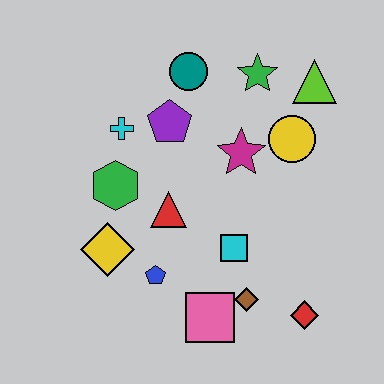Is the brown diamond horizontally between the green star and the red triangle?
Yes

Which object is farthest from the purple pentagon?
The red diamond is farthest from the purple pentagon.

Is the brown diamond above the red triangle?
No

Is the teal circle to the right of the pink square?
No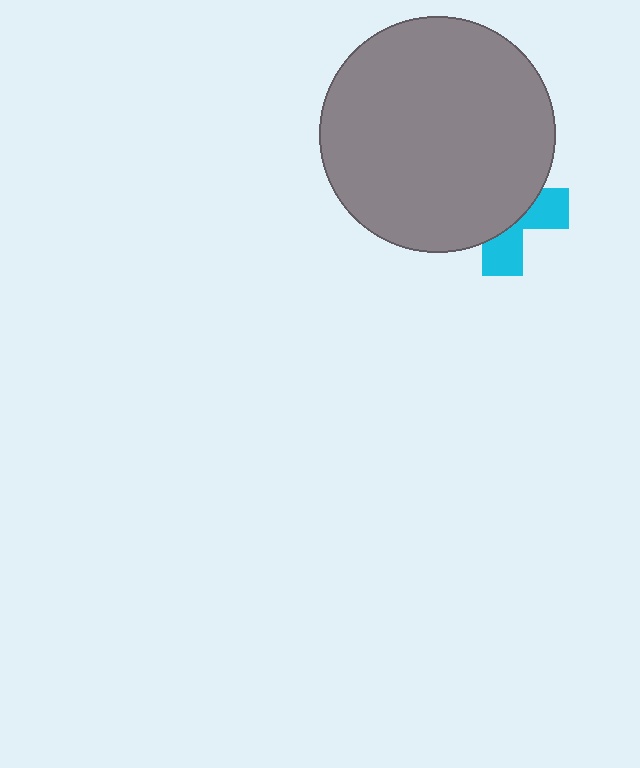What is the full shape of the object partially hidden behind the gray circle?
The partially hidden object is a cyan cross.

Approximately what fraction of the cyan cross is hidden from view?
Roughly 64% of the cyan cross is hidden behind the gray circle.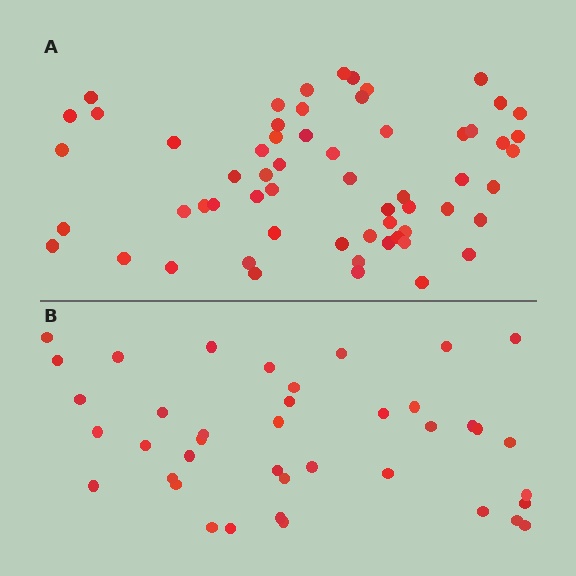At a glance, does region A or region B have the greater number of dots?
Region A (the top region) has more dots.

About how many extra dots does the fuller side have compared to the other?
Region A has approximately 20 more dots than region B.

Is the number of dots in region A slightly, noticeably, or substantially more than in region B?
Region A has substantially more. The ratio is roughly 1.5 to 1.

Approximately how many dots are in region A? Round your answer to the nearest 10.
About 60 dots.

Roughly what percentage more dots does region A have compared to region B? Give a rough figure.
About 50% more.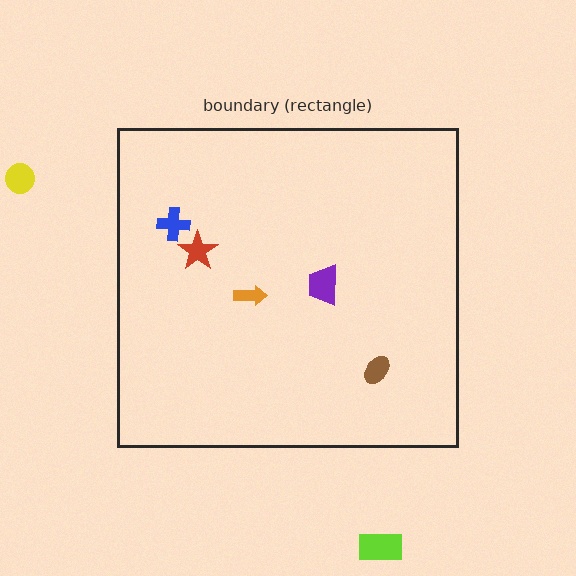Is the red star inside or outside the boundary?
Inside.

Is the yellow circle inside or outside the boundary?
Outside.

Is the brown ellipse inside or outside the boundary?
Inside.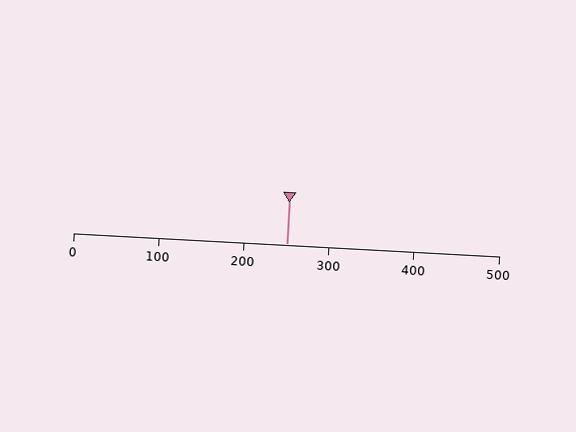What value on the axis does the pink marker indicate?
The marker indicates approximately 250.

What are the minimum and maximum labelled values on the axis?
The axis runs from 0 to 500.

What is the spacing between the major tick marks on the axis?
The major ticks are spaced 100 apart.